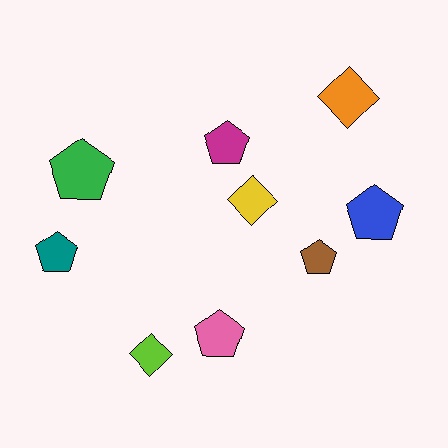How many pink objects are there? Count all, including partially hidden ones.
There is 1 pink object.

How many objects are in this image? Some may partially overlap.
There are 9 objects.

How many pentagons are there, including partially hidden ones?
There are 6 pentagons.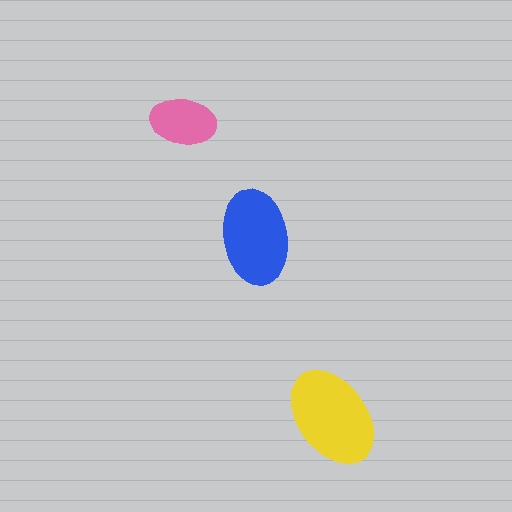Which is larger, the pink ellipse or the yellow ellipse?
The yellow one.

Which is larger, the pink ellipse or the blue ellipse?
The blue one.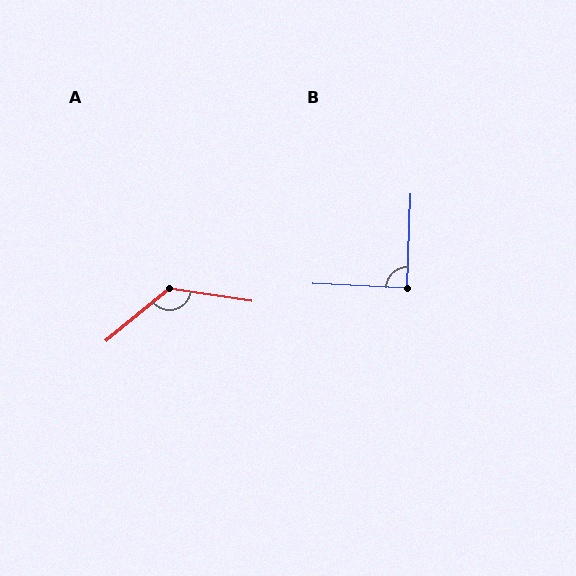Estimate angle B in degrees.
Approximately 90 degrees.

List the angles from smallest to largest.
B (90°), A (132°).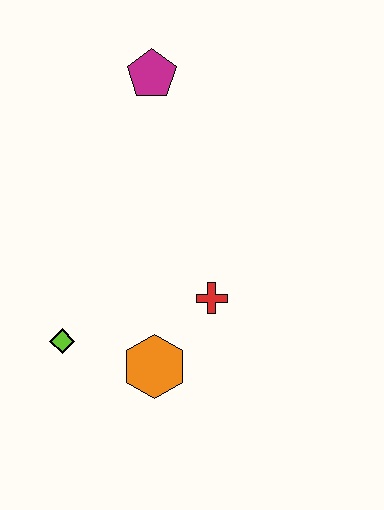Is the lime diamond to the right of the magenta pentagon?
No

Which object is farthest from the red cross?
The magenta pentagon is farthest from the red cross.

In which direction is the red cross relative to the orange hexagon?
The red cross is above the orange hexagon.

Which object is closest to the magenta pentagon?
The red cross is closest to the magenta pentagon.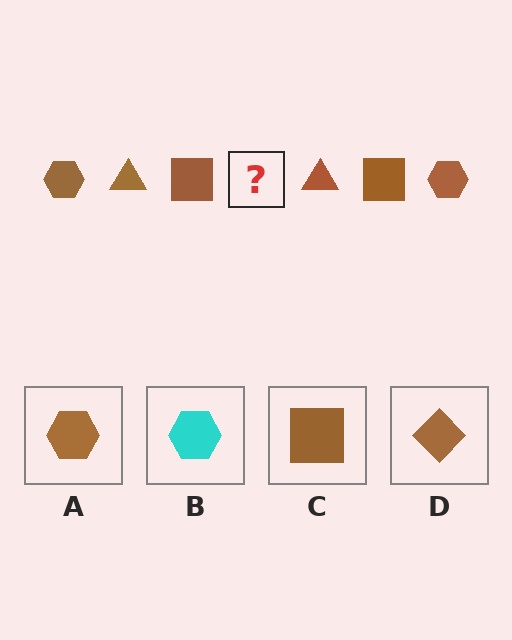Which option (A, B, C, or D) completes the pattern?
A.